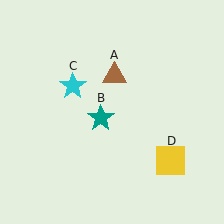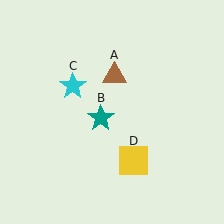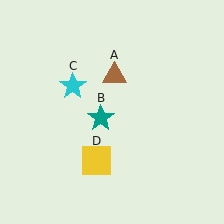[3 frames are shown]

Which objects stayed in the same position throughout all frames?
Brown triangle (object A) and teal star (object B) and cyan star (object C) remained stationary.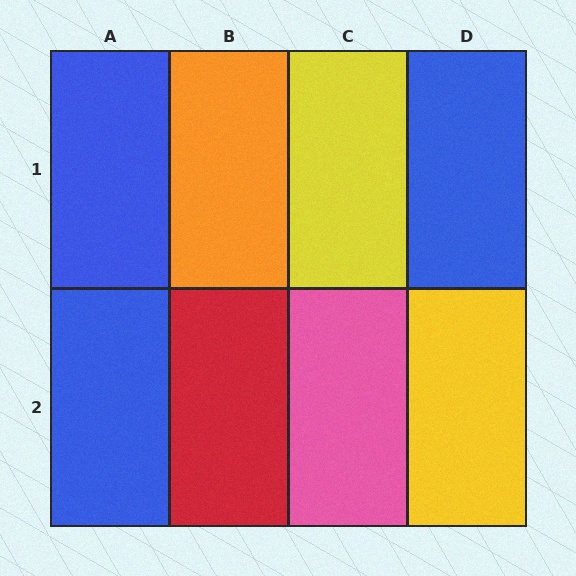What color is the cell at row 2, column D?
Yellow.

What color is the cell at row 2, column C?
Pink.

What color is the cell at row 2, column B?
Red.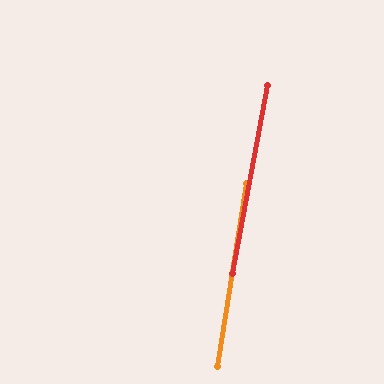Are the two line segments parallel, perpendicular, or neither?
Parallel — their directions differ by only 1.5°.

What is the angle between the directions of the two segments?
Approximately 1 degree.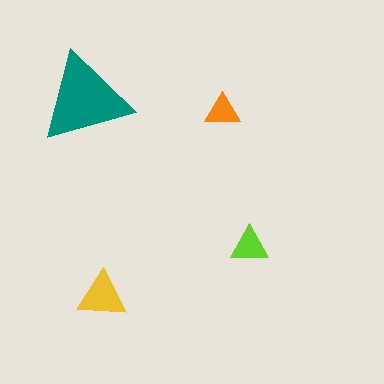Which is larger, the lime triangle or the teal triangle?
The teal one.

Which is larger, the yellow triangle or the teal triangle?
The teal one.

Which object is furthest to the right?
The lime triangle is rightmost.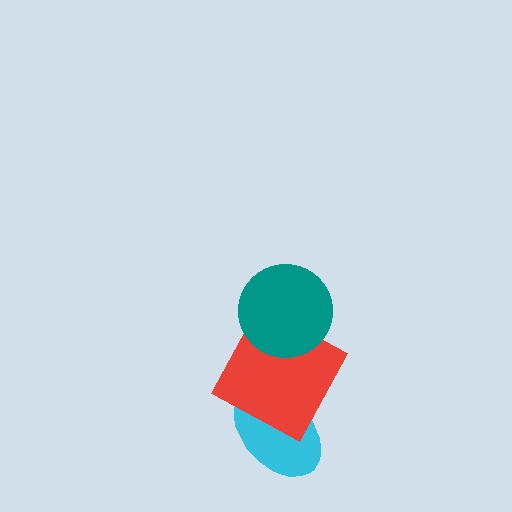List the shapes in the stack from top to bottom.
From top to bottom: the teal circle, the red square, the cyan ellipse.